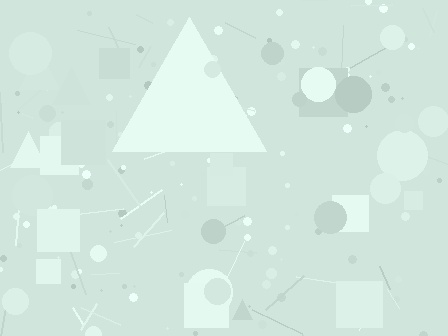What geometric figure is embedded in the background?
A triangle is embedded in the background.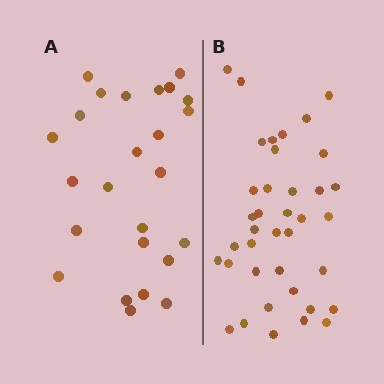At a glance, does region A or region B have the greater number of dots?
Region B (the right region) has more dots.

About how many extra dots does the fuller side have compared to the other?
Region B has approximately 15 more dots than region A.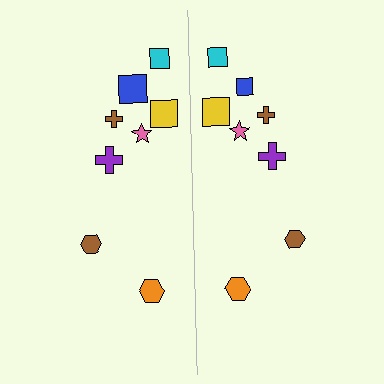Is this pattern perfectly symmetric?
No, the pattern is not perfectly symmetric. The blue square on the right side has a different size than its mirror counterpart.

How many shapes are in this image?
There are 16 shapes in this image.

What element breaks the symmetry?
The blue square on the right side has a different size than its mirror counterpart.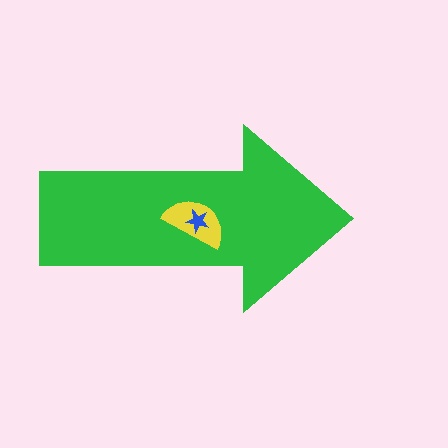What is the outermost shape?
The green arrow.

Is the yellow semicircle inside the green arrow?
Yes.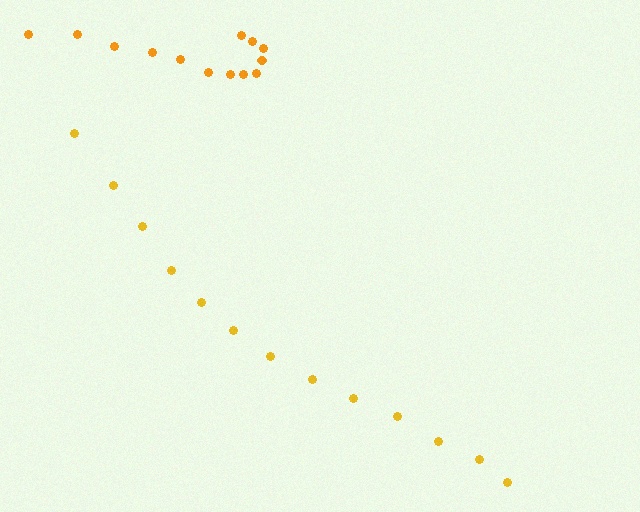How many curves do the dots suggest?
There are 2 distinct paths.